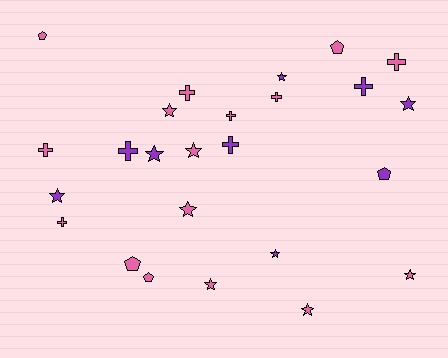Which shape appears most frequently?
Star, with 11 objects.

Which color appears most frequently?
Pink, with 16 objects.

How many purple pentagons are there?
There is 1 purple pentagon.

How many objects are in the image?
There are 25 objects.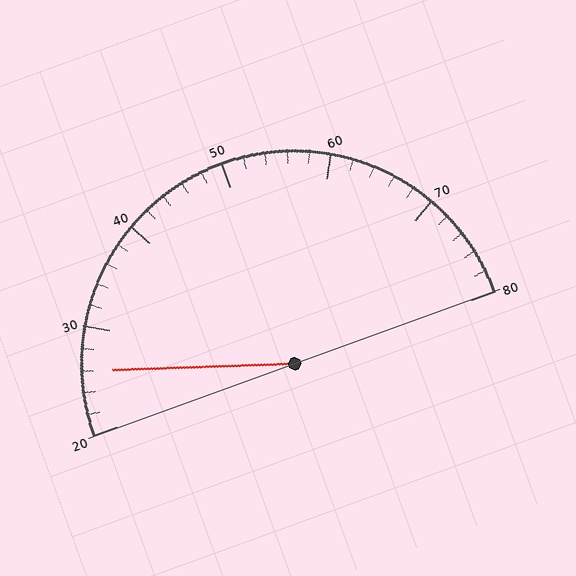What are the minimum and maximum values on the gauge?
The gauge ranges from 20 to 80.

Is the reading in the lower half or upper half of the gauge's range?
The reading is in the lower half of the range (20 to 80).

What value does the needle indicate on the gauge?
The needle indicates approximately 26.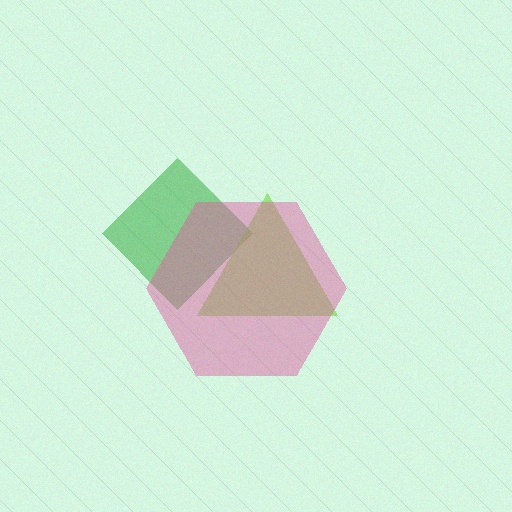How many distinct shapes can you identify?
There are 3 distinct shapes: a green diamond, a lime triangle, a pink hexagon.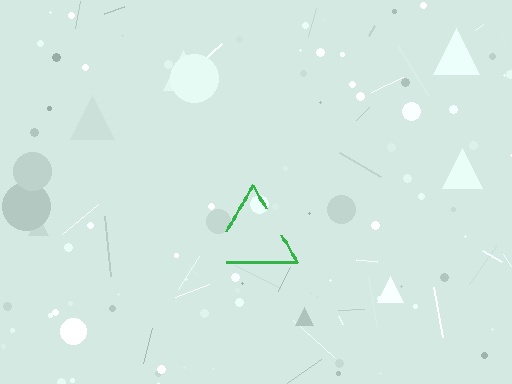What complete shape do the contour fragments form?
The contour fragments form a triangle.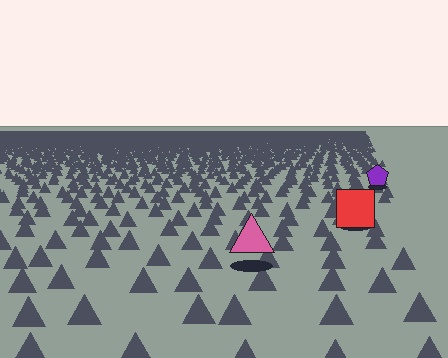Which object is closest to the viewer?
The pink triangle is closest. The texture marks near it are larger and more spread out.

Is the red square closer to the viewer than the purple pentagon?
Yes. The red square is closer — you can tell from the texture gradient: the ground texture is coarser near it.